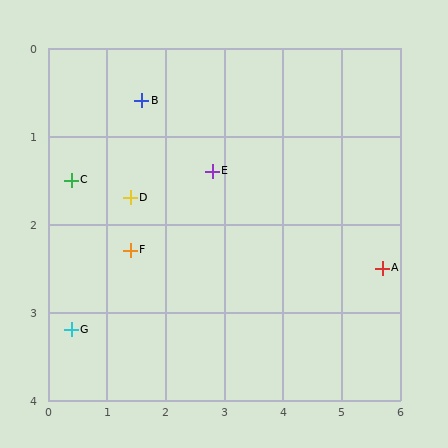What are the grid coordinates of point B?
Point B is at approximately (1.6, 0.6).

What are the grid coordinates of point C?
Point C is at approximately (0.4, 1.5).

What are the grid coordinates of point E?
Point E is at approximately (2.8, 1.4).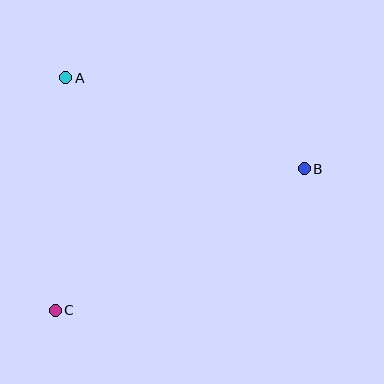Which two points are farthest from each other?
Points B and C are farthest from each other.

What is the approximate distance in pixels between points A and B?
The distance between A and B is approximately 255 pixels.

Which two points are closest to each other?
Points A and C are closest to each other.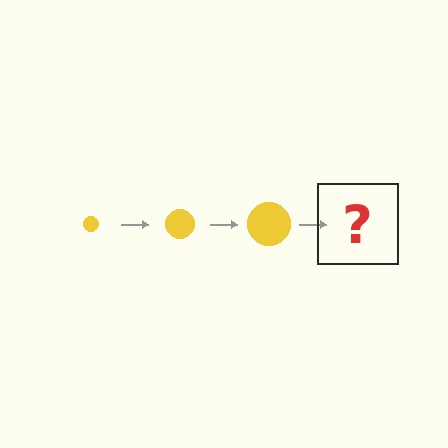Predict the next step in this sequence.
The next step is a yellow circle, larger than the previous one.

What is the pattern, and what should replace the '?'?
The pattern is that the circle gets progressively larger each step. The '?' should be a yellow circle, larger than the previous one.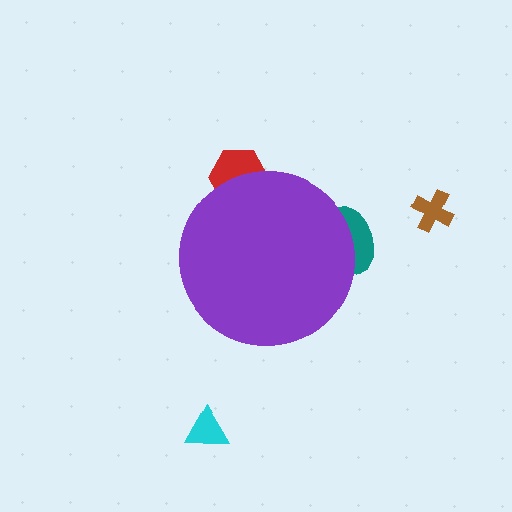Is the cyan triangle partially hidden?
No, the cyan triangle is fully visible.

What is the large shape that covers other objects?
A purple circle.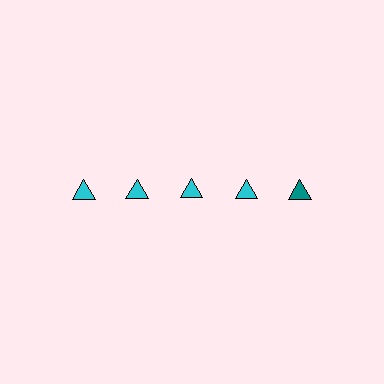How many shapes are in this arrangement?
There are 5 shapes arranged in a grid pattern.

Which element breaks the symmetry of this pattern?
The teal triangle in the top row, rightmost column breaks the symmetry. All other shapes are cyan triangles.